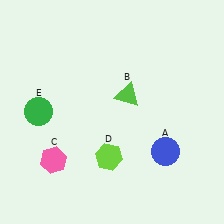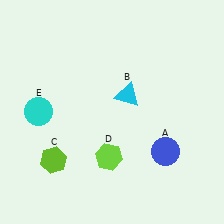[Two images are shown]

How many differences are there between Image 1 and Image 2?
There are 3 differences between the two images.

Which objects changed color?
B changed from lime to cyan. C changed from pink to lime. E changed from green to cyan.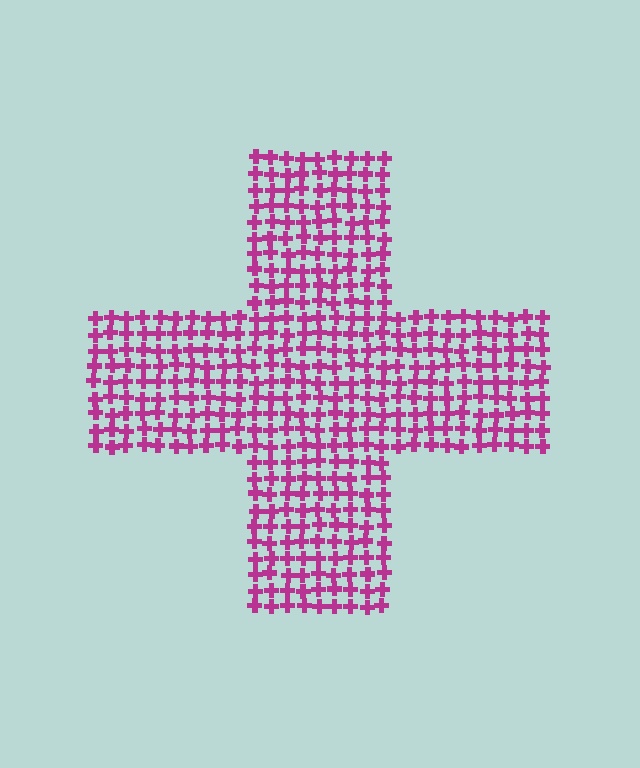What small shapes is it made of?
It is made of small crosses.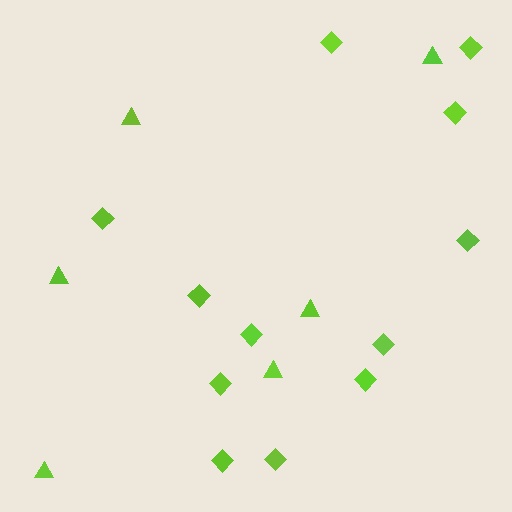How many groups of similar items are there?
There are 2 groups: one group of diamonds (12) and one group of triangles (6).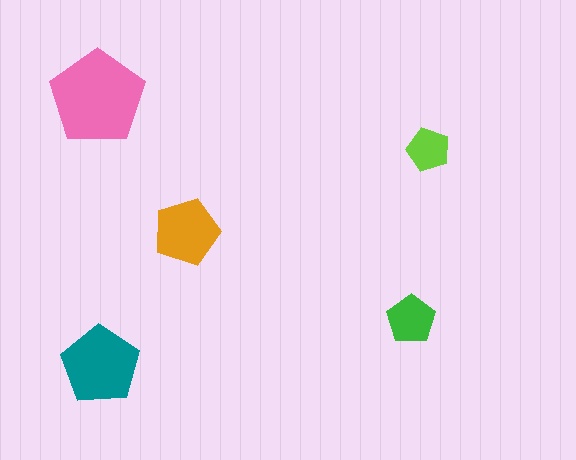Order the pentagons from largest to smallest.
the pink one, the teal one, the orange one, the green one, the lime one.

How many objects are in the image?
There are 5 objects in the image.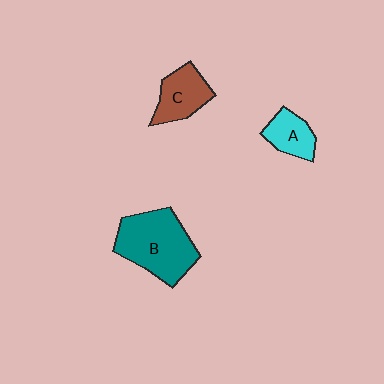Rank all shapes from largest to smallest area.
From largest to smallest: B (teal), C (brown), A (cyan).